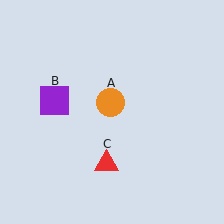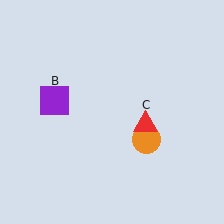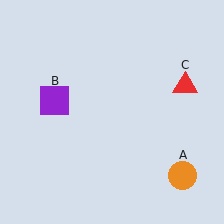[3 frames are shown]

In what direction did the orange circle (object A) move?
The orange circle (object A) moved down and to the right.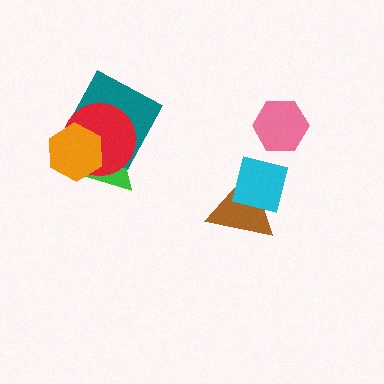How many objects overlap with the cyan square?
1 object overlaps with the cyan square.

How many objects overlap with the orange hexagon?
3 objects overlap with the orange hexagon.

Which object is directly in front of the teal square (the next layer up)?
The red circle is directly in front of the teal square.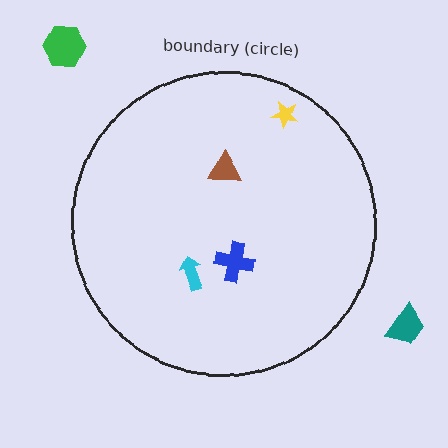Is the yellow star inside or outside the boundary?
Inside.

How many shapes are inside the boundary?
4 inside, 2 outside.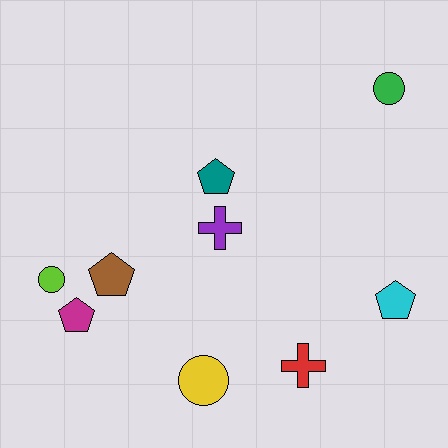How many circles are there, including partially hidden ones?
There are 3 circles.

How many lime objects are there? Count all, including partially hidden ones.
There is 1 lime object.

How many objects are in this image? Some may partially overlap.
There are 9 objects.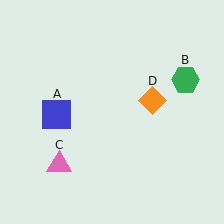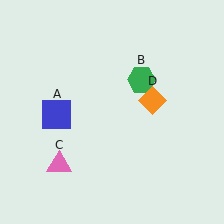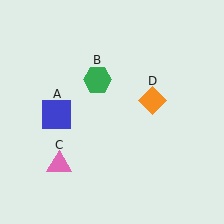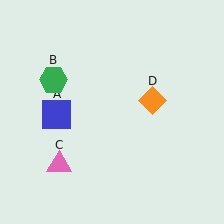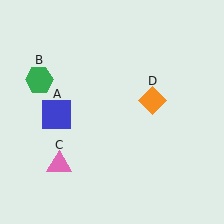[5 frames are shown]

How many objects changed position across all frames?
1 object changed position: green hexagon (object B).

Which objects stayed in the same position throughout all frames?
Blue square (object A) and pink triangle (object C) and orange diamond (object D) remained stationary.